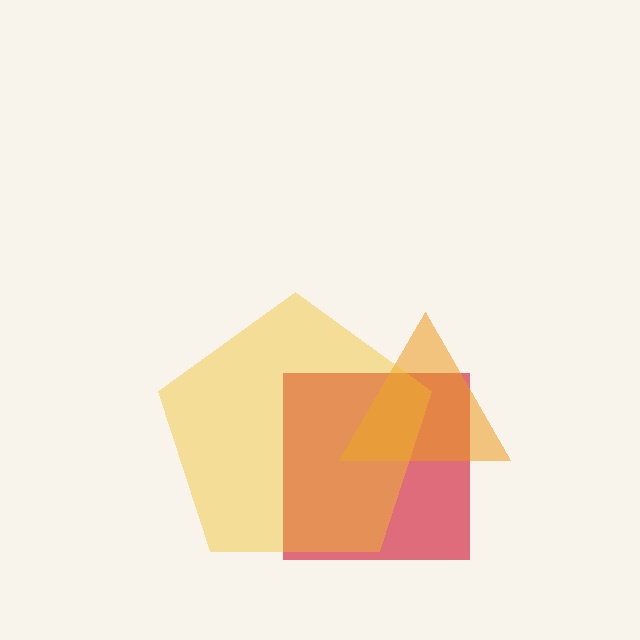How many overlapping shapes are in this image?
There are 3 overlapping shapes in the image.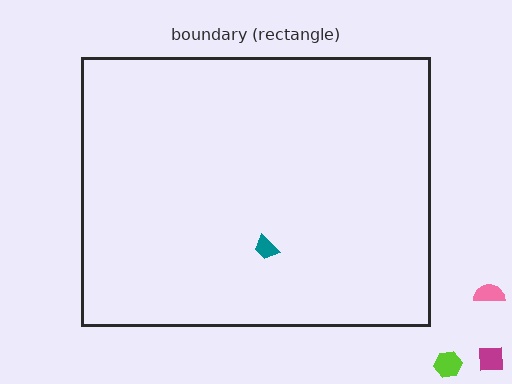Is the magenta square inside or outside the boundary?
Outside.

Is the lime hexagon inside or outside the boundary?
Outside.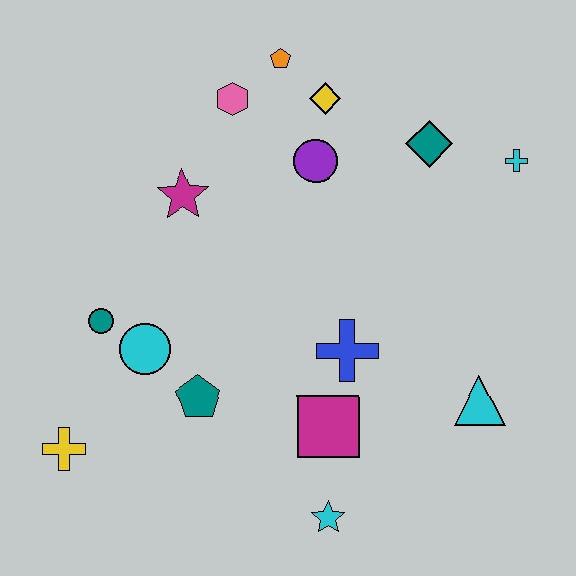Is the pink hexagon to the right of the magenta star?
Yes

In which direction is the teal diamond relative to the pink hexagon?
The teal diamond is to the right of the pink hexagon.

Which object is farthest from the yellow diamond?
The yellow cross is farthest from the yellow diamond.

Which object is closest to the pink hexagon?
The orange pentagon is closest to the pink hexagon.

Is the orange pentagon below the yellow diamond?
No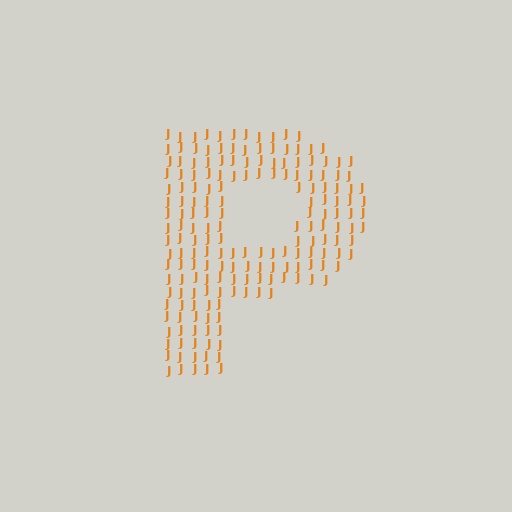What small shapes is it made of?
It is made of small letter J's.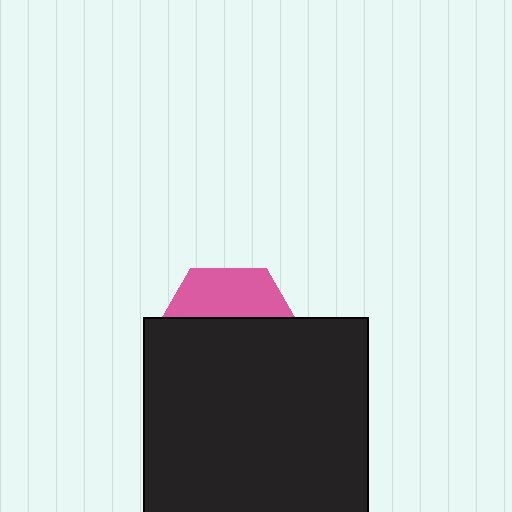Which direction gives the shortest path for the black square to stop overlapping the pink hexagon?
Moving down gives the shortest separation.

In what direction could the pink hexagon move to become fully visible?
The pink hexagon could move up. That would shift it out from behind the black square entirely.